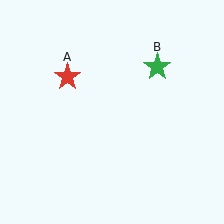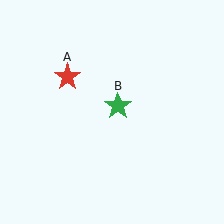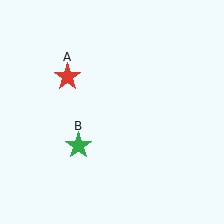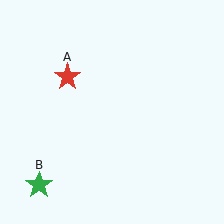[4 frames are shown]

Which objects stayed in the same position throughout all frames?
Red star (object A) remained stationary.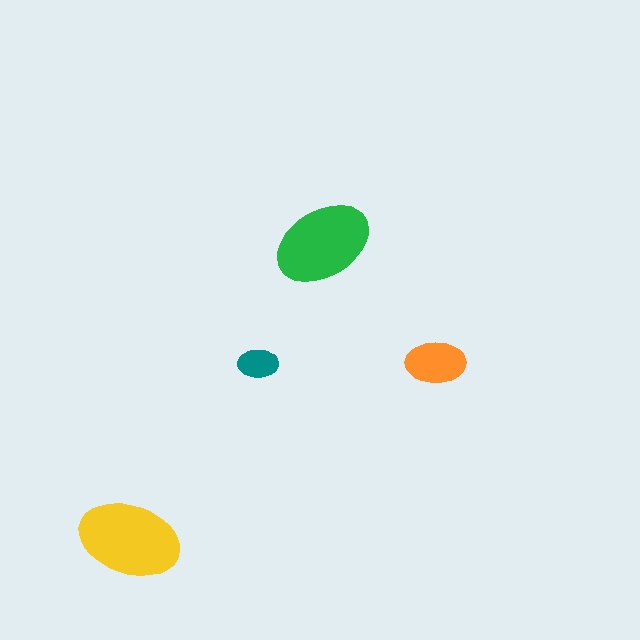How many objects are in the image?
There are 4 objects in the image.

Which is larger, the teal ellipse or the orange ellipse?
The orange one.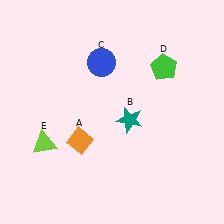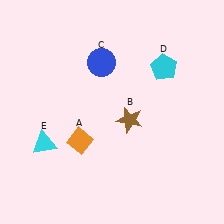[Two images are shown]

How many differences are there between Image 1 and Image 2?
There are 3 differences between the two images.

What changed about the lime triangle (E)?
In Image 1, E is lime. In Image 2, it changed to cyan.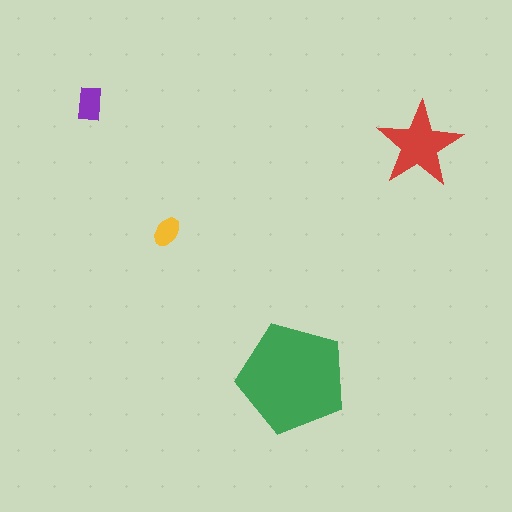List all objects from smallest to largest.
The yellow ellipse, the purple rectangle, the red star, the green pentagon.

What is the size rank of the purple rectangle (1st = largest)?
3rd.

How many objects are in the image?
There are 4 objects in the image.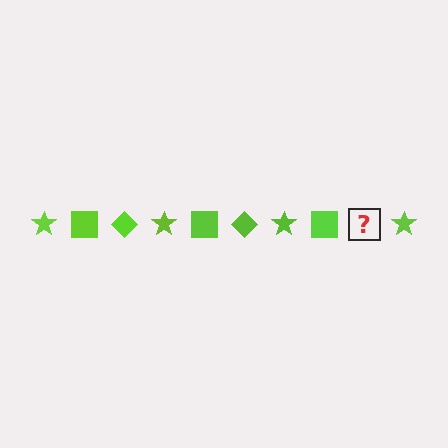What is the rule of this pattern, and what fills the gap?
The rule is that the pattern cycles through star, square, diamond shapes in lime. The gap should be filled with a lime diamond.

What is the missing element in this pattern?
The missing element is a lime diamond.